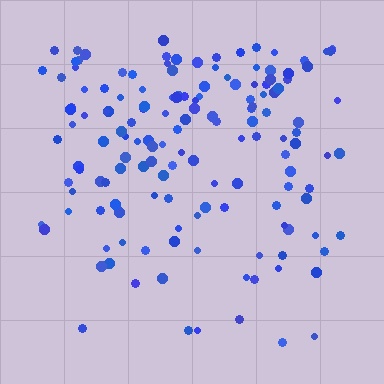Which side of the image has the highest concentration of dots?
The top.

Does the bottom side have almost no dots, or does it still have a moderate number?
Still a moderate number, just noticeably fewer than the top.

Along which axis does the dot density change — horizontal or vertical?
Vertical.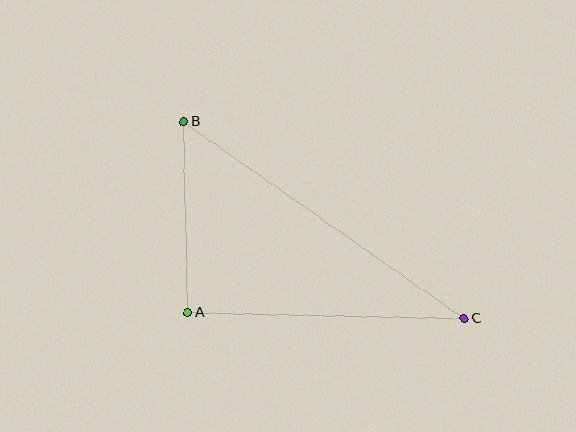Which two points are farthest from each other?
Points B and C are farthest from each other.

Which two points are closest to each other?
Points A and B are closest to each other.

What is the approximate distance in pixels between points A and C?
The distance between A and C is approximately 276 pixels.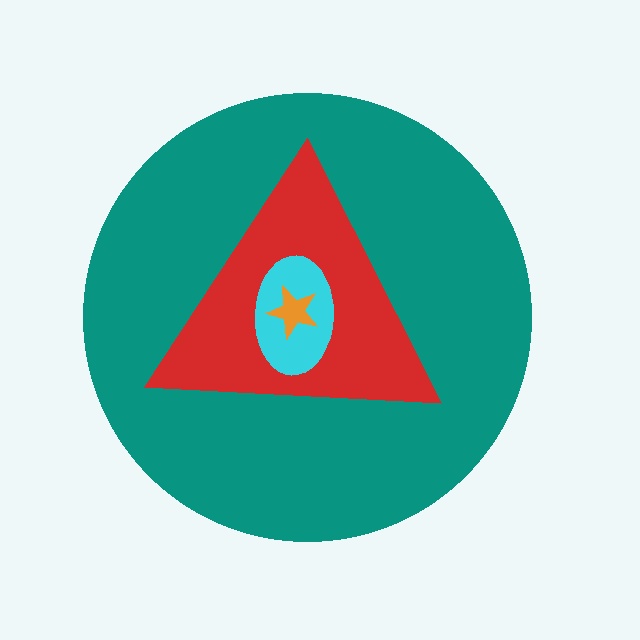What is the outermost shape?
The teal circle.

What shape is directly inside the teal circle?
The red triangle.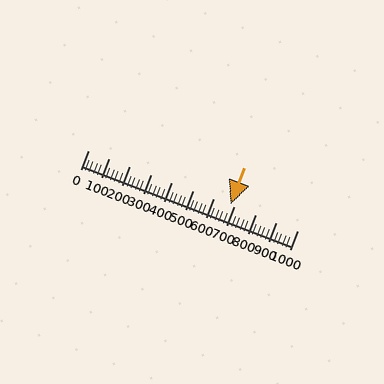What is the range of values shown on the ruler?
The ruler shows values from 0 to 1000.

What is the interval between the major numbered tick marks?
The major tick marks are spaced 100 units apart.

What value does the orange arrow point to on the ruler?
The orange arrow points to approximately 680.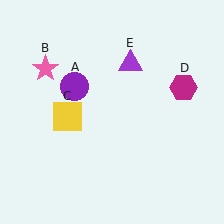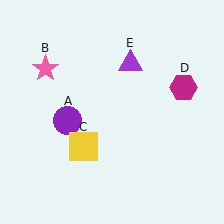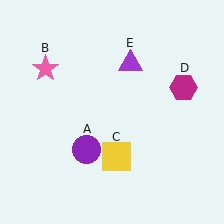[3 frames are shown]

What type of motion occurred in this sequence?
The purple circle (object A), yellow square (object C) rotated counterclockwise around the center of the scene.